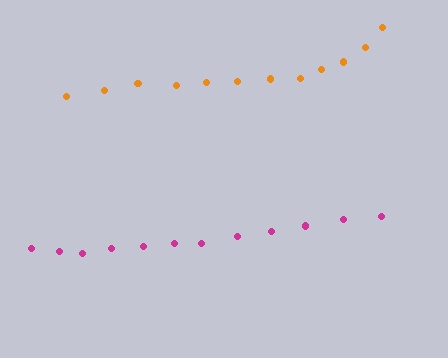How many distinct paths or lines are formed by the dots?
There are 2 distinct paths.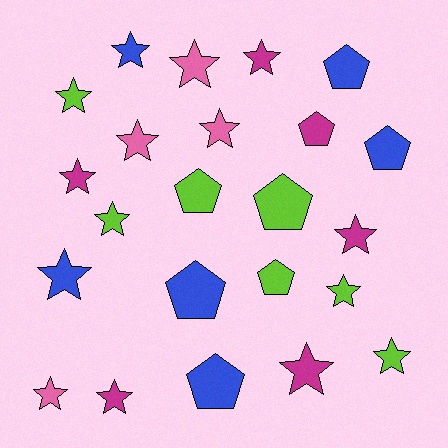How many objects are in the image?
There are 23 objects.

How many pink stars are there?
There are 4 pink stars.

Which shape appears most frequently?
Star, with 15 objects.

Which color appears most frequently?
Lime, with 7 objects.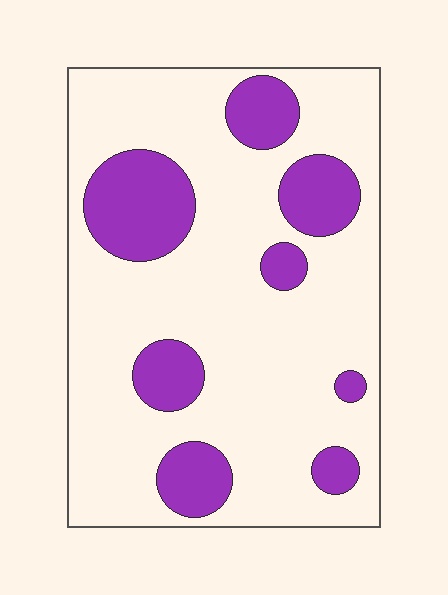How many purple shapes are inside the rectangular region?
8.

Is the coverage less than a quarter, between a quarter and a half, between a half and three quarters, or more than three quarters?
Less than a quarter.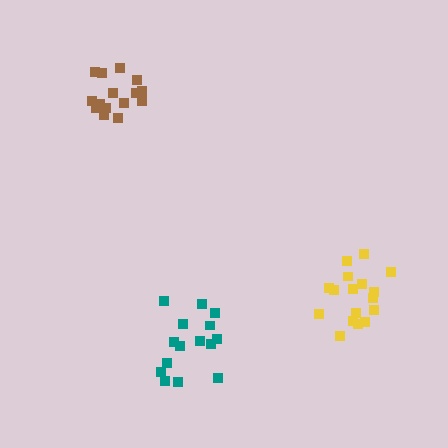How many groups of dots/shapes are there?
There are 3 groups.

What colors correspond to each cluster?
The clusters are colored: teal, brown, yellow.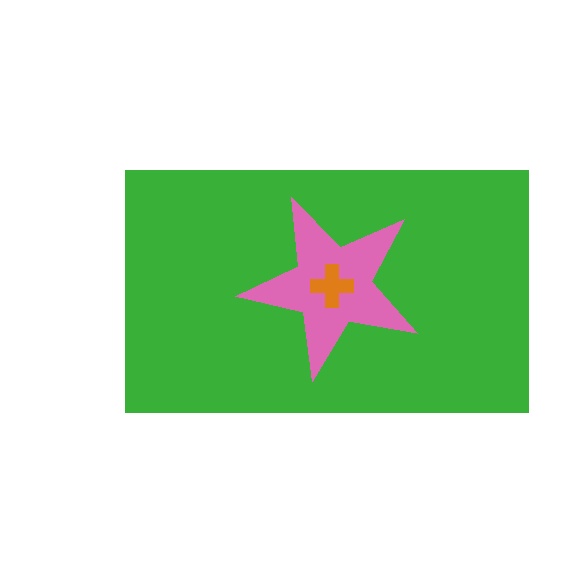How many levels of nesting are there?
3.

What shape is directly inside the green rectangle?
The pink star.